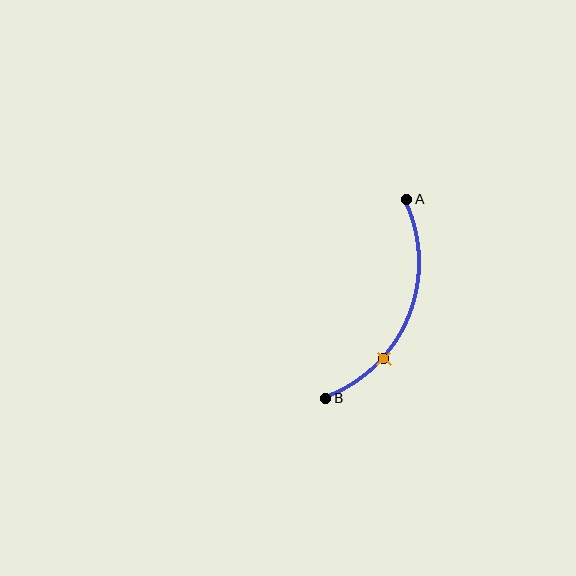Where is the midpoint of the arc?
The arc midpoint is the point on the curve farthest from the straight line joining A and B. It sits to the right of that line.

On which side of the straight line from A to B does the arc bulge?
The arc bulges to the right of the straight line connecting A and B.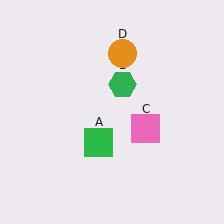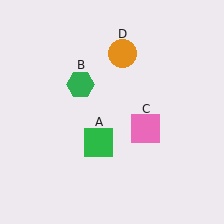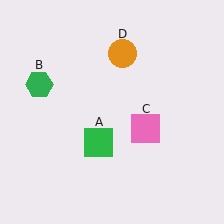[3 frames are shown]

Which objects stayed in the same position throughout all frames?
Green square (object A) and pink square (object C) and orange circle (object D) remained stationary.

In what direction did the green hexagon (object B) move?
The green hexagon (object B) moved left.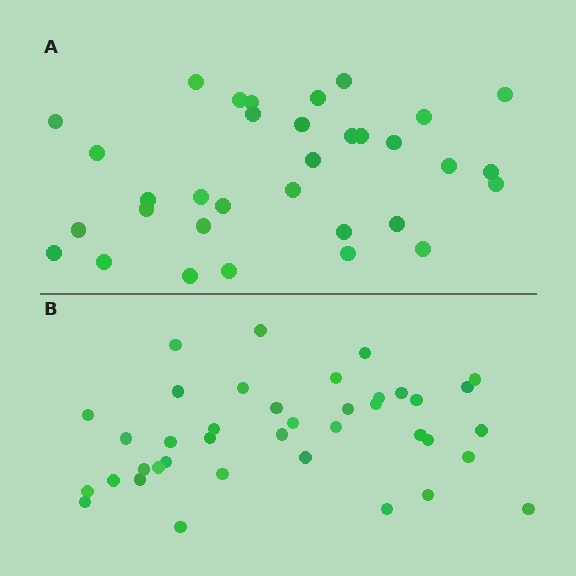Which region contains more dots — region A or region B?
Region B (the bottom region) has more dots.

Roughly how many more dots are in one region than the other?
Region B has about 6 more dots than region A.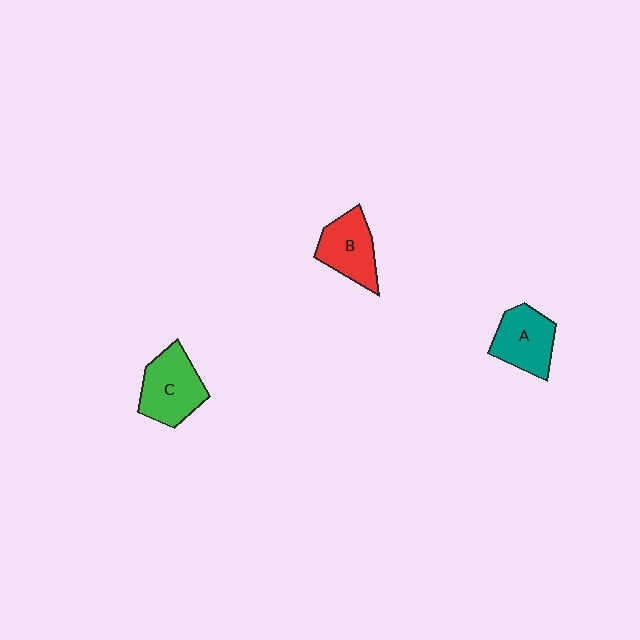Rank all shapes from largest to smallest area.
From largest to smallest: C (green), A (teal), B (red).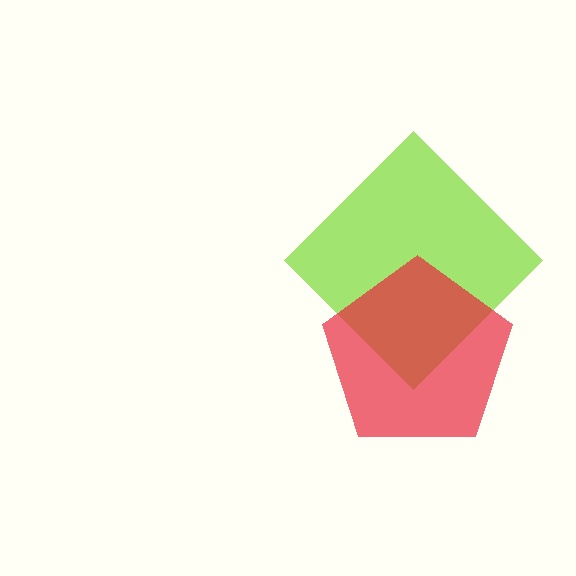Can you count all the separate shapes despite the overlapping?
Yes, there are 2 separate shapes.